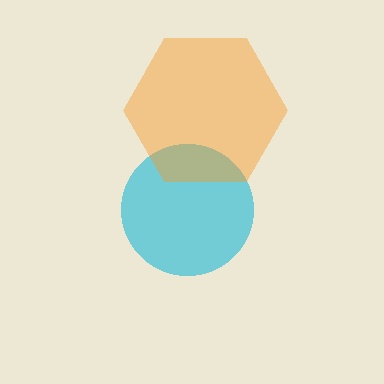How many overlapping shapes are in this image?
There are 2 overlapping shapes in the image.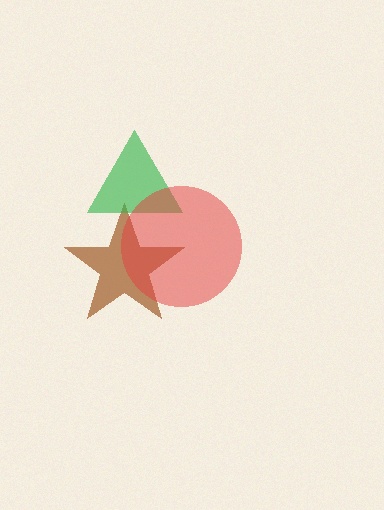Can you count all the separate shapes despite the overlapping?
Yes, there are 3 separate shapes.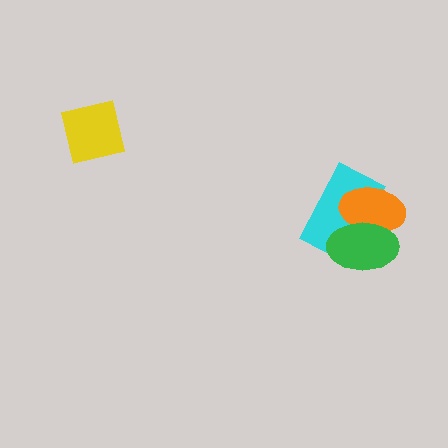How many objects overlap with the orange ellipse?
2 objects overlap with the orange ellipse.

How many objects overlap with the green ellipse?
2 objects overlap with the green ellipse.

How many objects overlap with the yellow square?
0 objects overlap with the yellow square.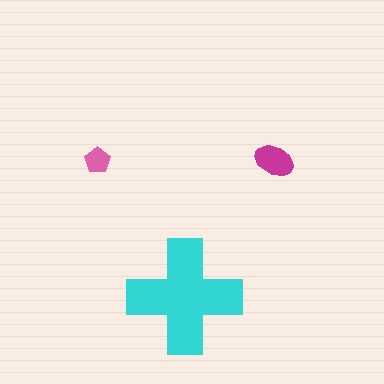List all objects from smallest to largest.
The pink pentagon, the magenta ellipse, the cyan cross.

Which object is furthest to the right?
The magenta ellipse is rightmost.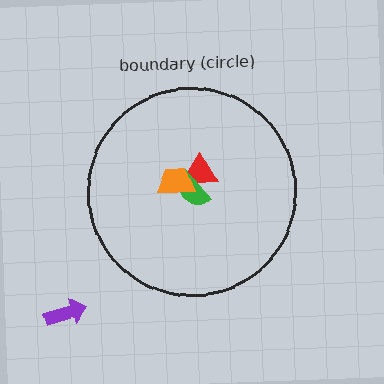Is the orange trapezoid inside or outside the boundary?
Inside.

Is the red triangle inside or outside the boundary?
Inside.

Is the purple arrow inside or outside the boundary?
Outside.